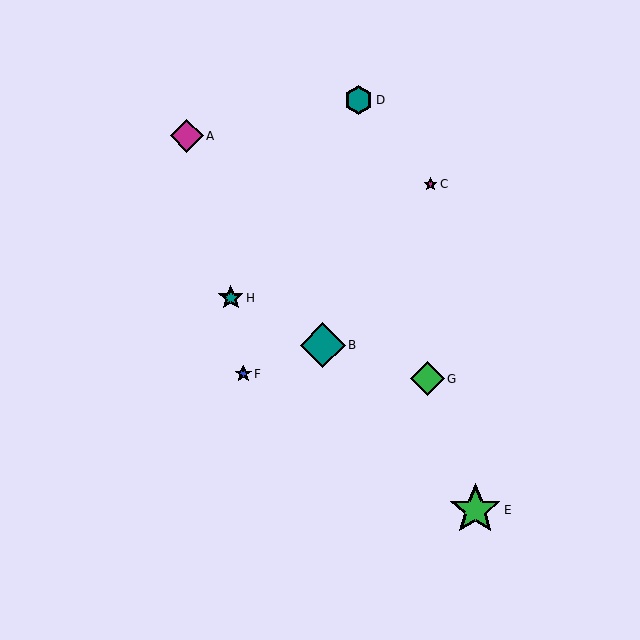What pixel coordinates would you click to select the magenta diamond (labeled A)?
Click at (187, 136) to select the magenta diamond A.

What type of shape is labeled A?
Shape A is a magenta diamond.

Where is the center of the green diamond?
The center of the green diamond is at (427, 379).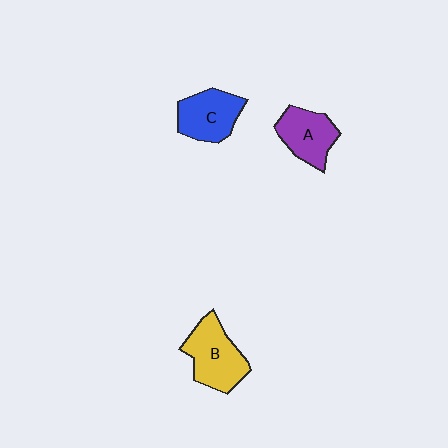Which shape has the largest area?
Shape B (yellow).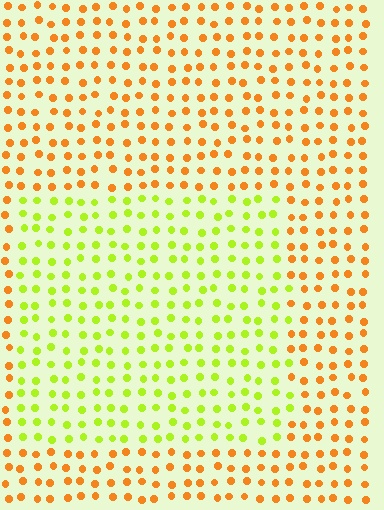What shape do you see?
I see a rectangle.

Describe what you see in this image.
The image is filled with small orange elements in a uniform arrangement. A rectangle-shaped region is visible where the elements are tinted to a slightly different hue, forming a subtle color boundary.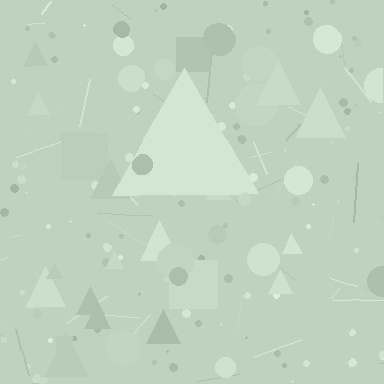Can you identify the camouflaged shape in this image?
The camouflaged shape is a triangle.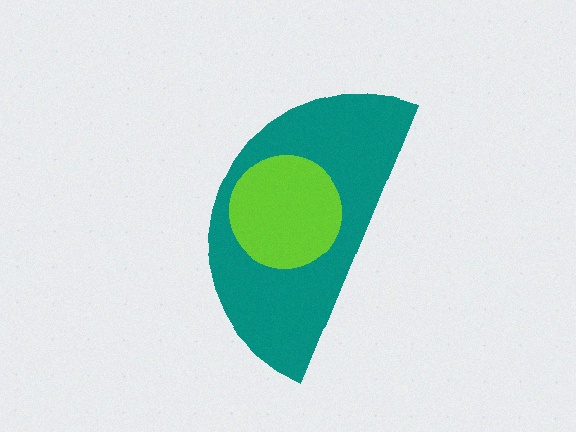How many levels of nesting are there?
2.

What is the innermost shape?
The lime circle.